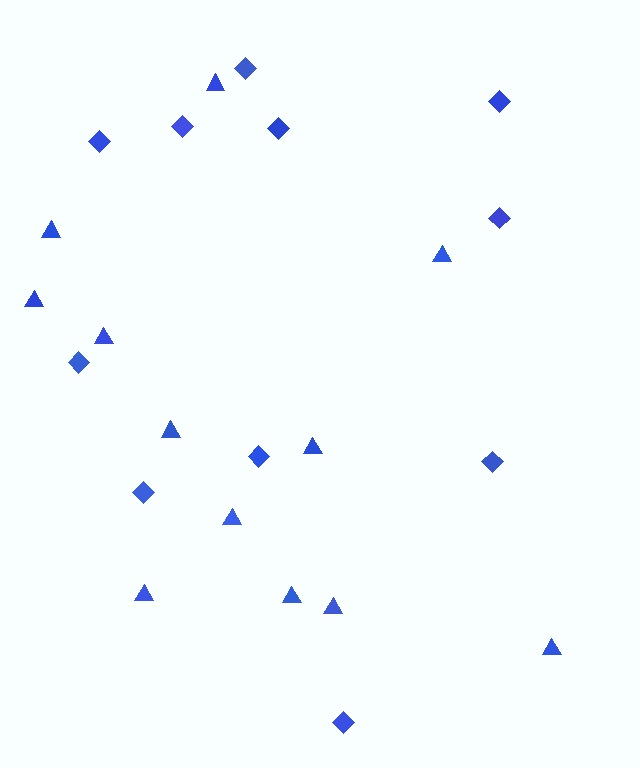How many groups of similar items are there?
There are 2 groups: one group of triangles (12) and one group of diamonds (11).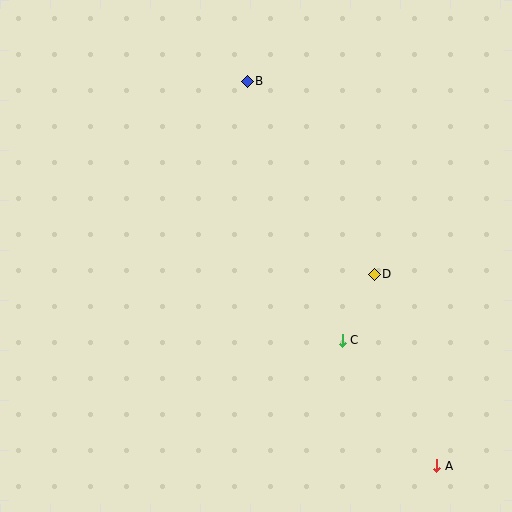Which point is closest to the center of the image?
Point D at (374, 274) is closest to the center.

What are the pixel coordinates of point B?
Point B is at (247, 81).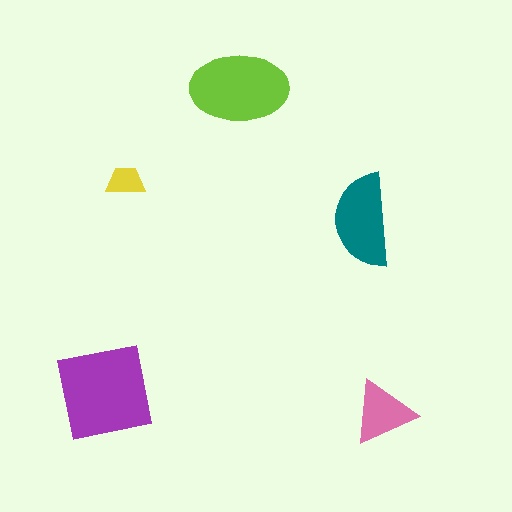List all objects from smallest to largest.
The yellow trapezoid, the pink triangle, the teal semicircle, the lime ellipse, the purple square.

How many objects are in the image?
There are 5 objects in the image.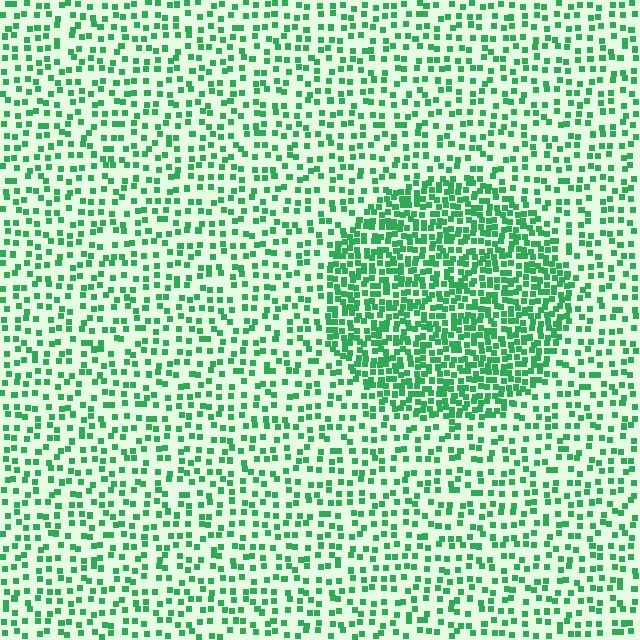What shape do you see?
I see a circle.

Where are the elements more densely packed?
The elements are more densely packed inside the circle boundary.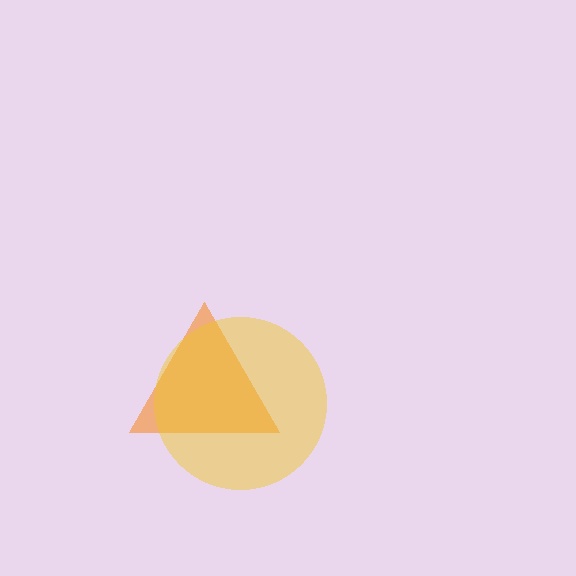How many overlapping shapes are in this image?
There are 2 overlapping shapes in the image.